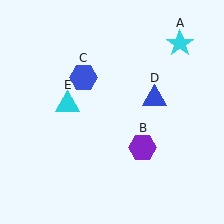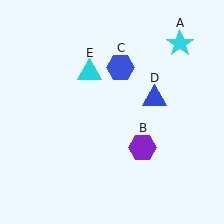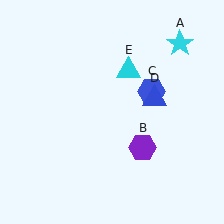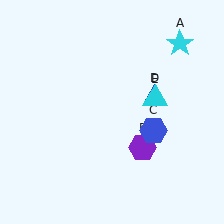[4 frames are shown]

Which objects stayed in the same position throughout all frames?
Cyan star (object A) and purple hexagon (object B) and blue triangle (object D) remained stationary.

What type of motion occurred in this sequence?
The blue hexagon (object C), cyan triangle (object E) rotated clockwise around the center of the scene.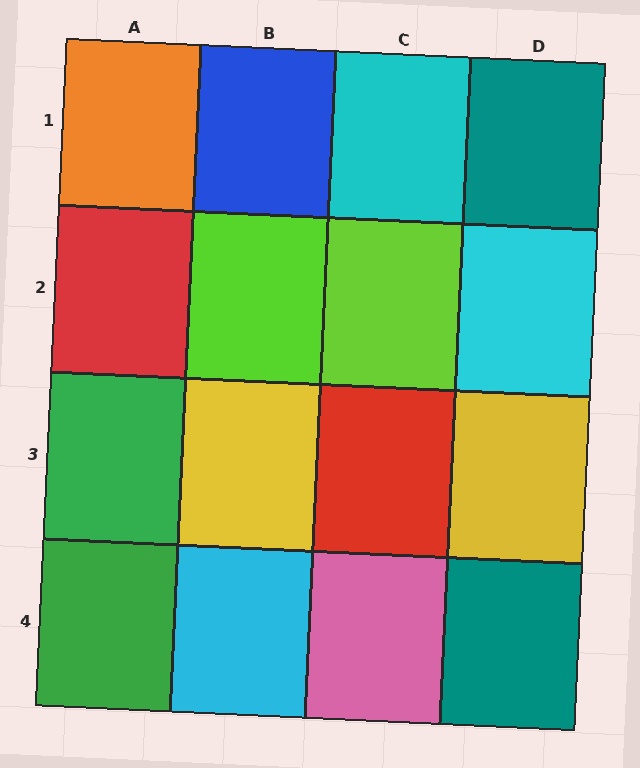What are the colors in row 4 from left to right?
Green, cyan, pink, teal.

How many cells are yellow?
2 cells are yellow.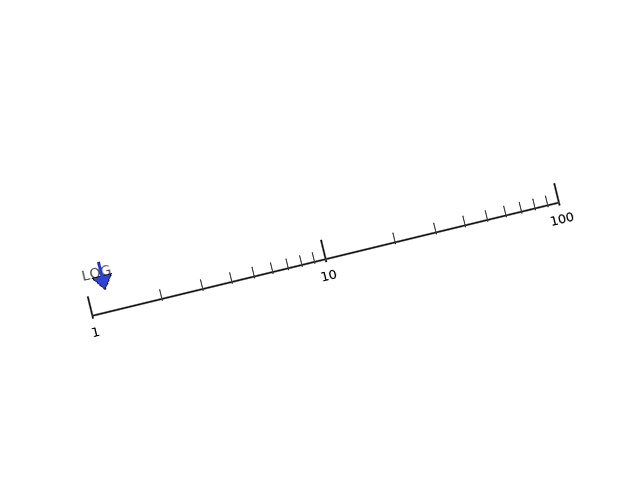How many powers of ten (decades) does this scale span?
The scale spans 2 decades, from 1 to 100.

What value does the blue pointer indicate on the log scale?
The pointer indicates approximately 1.2.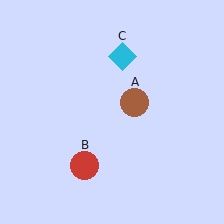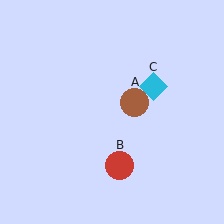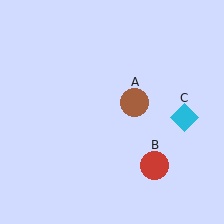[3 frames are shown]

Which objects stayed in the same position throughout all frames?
Brown circle (object A) remained stationary.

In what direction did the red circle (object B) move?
The red circle (object B) moved right.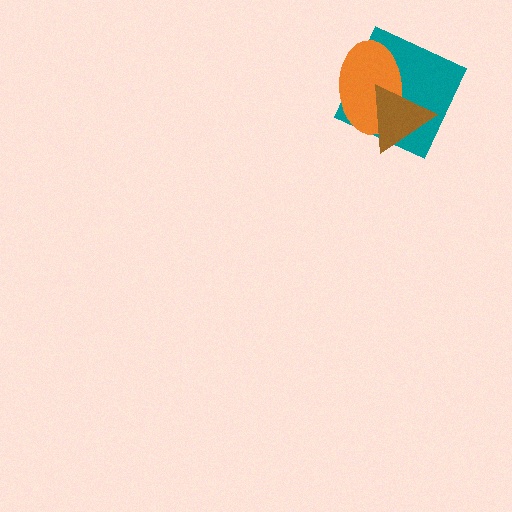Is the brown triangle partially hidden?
No, no other shape covers it.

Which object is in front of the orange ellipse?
The brown triangle is in front of the orange ellipse.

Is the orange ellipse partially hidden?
Yes, it is partially covered by another shape.